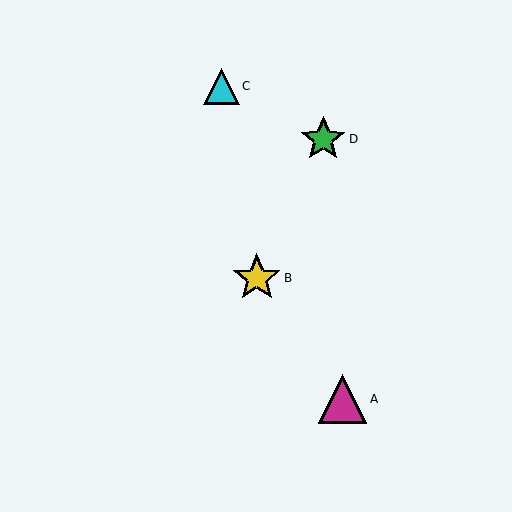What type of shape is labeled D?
Shape D is a green star.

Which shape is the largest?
The magenta triangle (labeled A) is the largest.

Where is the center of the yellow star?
The center of the yellow star is at (257, 278).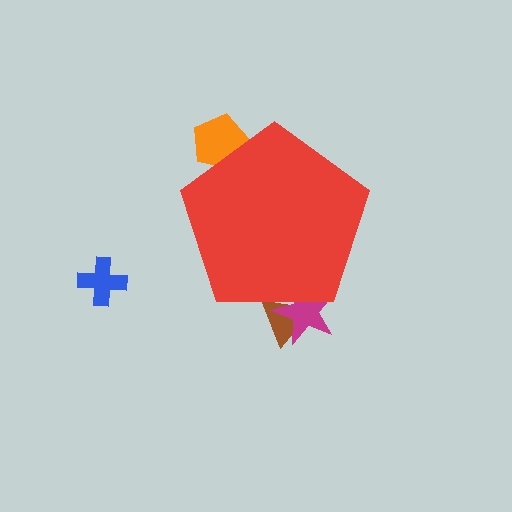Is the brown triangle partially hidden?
Yes, the brown triangle is partially hidden behind the red pentagon.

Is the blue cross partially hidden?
No, the blue cross is fully visible.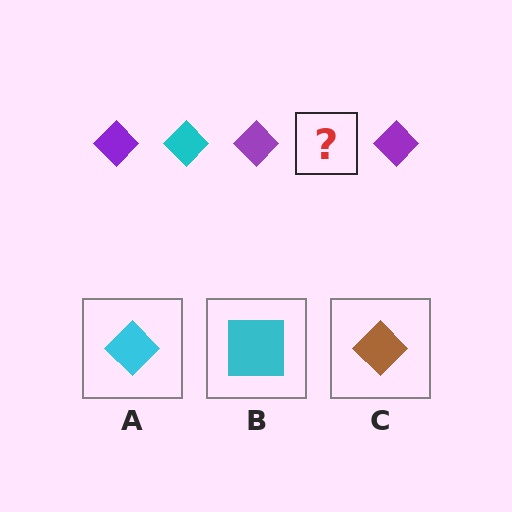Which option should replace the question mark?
Option A.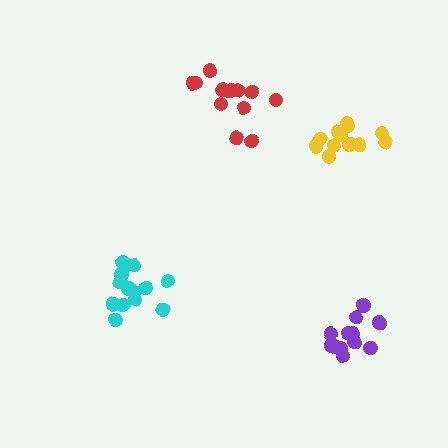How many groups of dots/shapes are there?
There are 4 groups.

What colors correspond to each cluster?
The clusters are colored: yellow, red, cyan, purple.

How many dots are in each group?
Group 1: 12 dots, Group 2: 13 dots, Group 3: 14 dots, Group 4: 12 dots (51 total).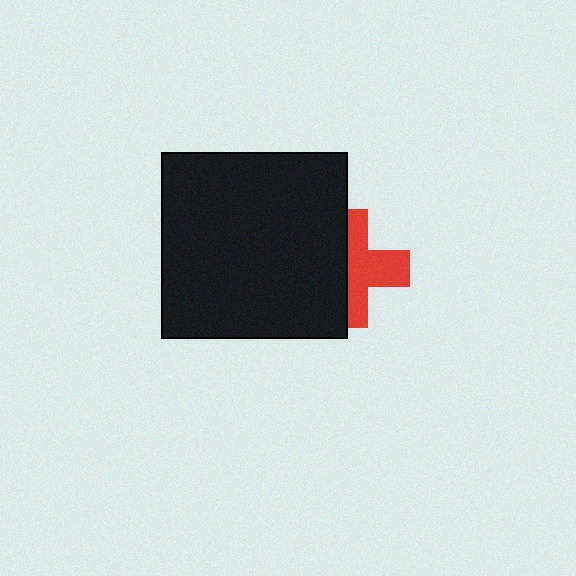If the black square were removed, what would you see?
You would see the complete red cross.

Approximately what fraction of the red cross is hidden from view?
Roughly 47% of the red cross is hidden behind the black square.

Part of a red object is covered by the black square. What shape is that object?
It is a cross.